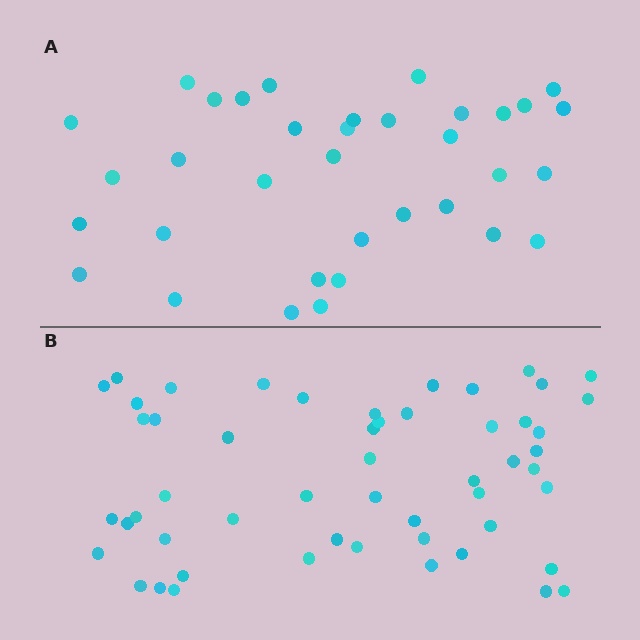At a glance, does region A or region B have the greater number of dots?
Region B (the bottom region) has more dots.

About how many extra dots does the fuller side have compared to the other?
Region B has approximately 20 more dots than region A.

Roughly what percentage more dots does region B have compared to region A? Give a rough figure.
About 50% more.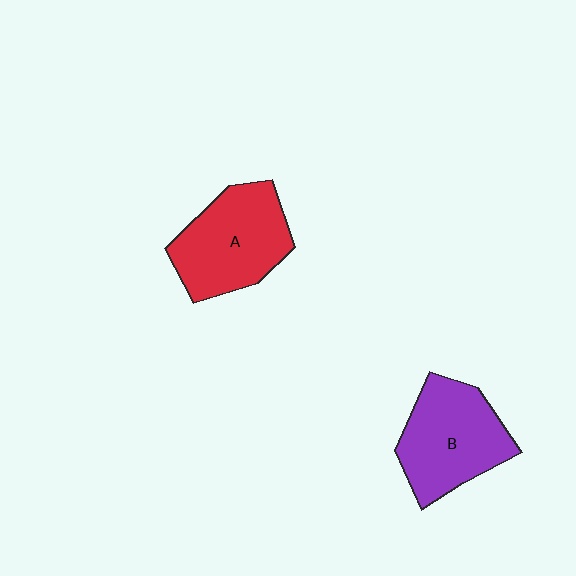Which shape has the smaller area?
Shape B (purple).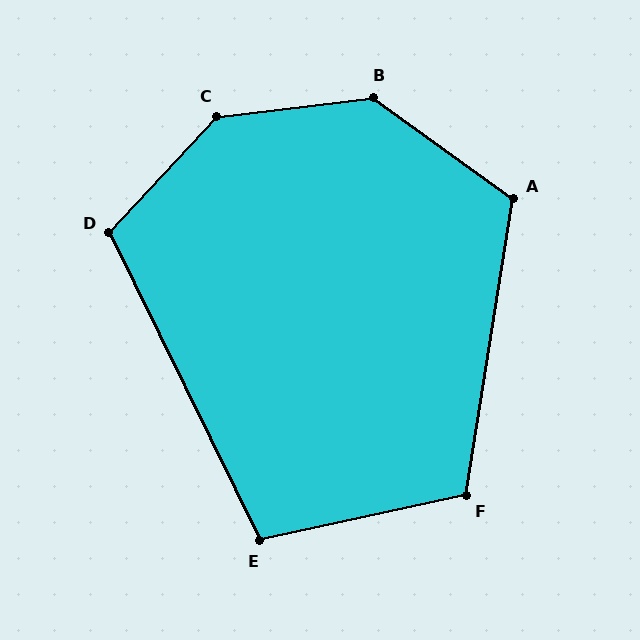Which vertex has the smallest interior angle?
E, at approximately 104 degrees.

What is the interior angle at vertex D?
Approximately 111 degrees (obtuse).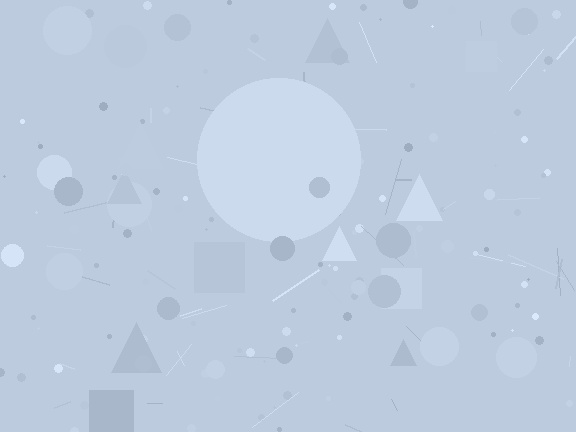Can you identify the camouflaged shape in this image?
The camouflaged shape is a circle.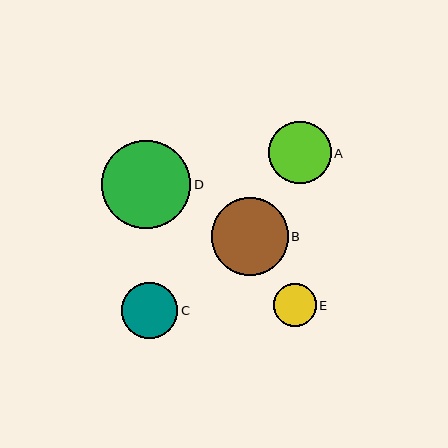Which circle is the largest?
Circle D is the largest with a size of approximately 89 pixels.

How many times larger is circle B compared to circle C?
Circle B is approximately 1.4 times the size of circle C.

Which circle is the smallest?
Circle E is the smallest with a size of approximately 43 pixels.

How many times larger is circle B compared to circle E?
Circle B is approximately 1.8 times the size of circle E.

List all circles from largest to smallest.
From largest to smallest: D, B, A, C, E.